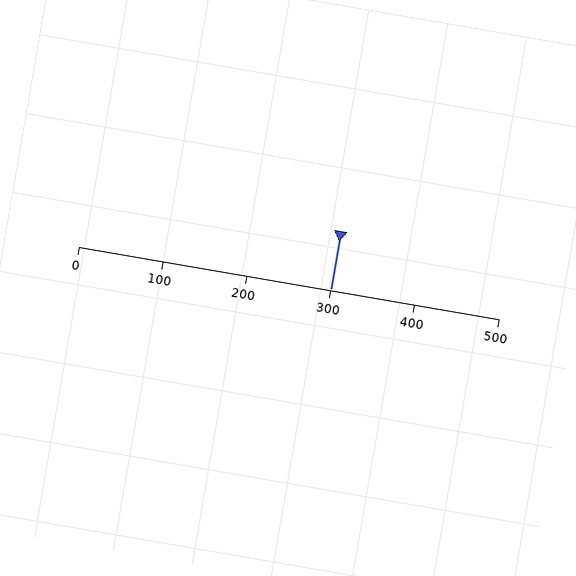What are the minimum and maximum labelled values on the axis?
The axis runs from 0 to 500.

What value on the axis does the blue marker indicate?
The marker indicates approximately 300.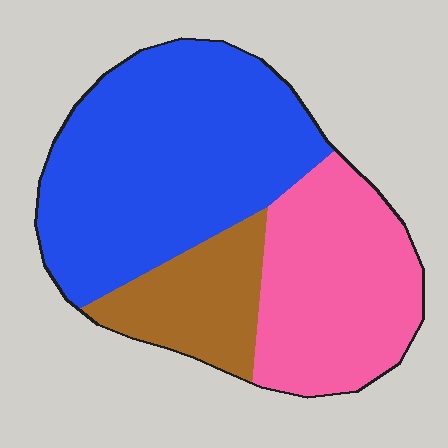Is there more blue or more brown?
Blue.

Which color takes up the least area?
Brown, at roughly 15%.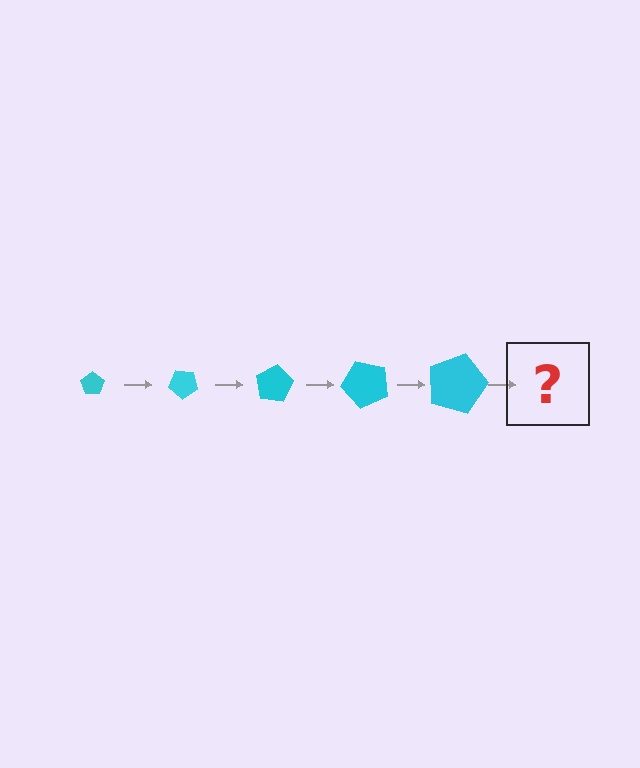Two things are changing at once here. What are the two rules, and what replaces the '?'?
The two rules are that the pentagon grows larger each step and it rotates 40 degrees each step. The '?' should be a pentagon, larger than the previous one and rotated 200 degrees from the start.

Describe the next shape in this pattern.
It should be a pentagon, larger than the previous one and rotated 200 degrees from the start.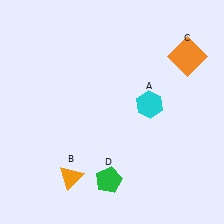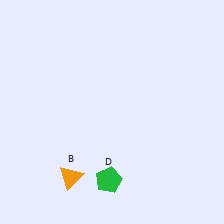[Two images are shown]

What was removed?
The orange square (C), the cyan hexagon (A) were removed in Image 2.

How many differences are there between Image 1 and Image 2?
There are 2 differences between the two images.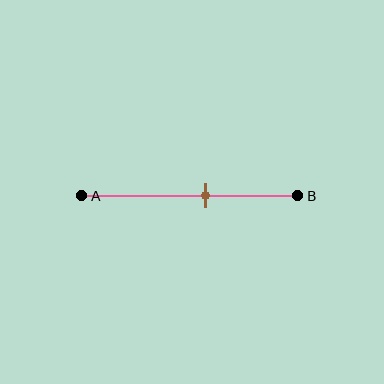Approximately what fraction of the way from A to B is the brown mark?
The brown mark is approximately 55% of the way from A to B.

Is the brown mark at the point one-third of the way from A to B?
No, the mark is at about 55% from A, not at the 33% one-third point.